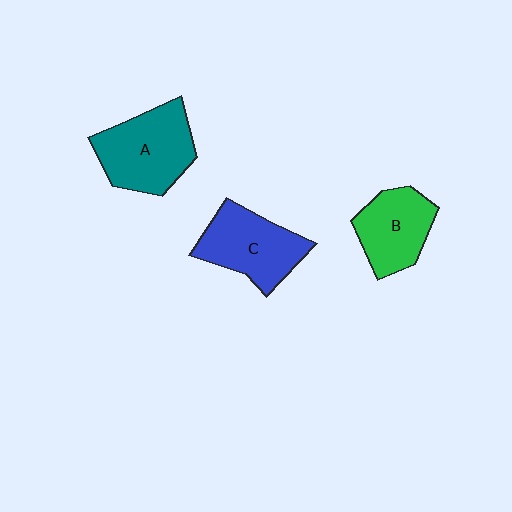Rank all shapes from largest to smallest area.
From largest to smallest: A (teal), C (blue), B (green).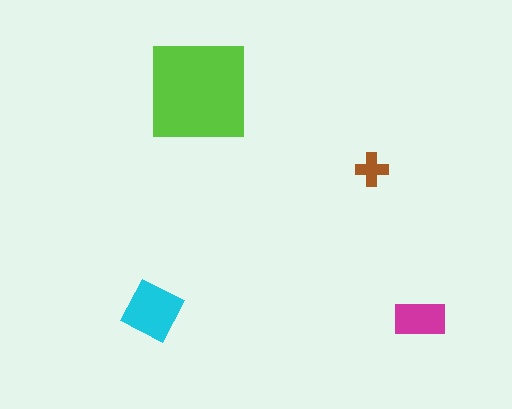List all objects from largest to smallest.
The lime square, the cyan diamond, the magenta rectangle, the brown cross.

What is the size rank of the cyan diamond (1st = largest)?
2nd.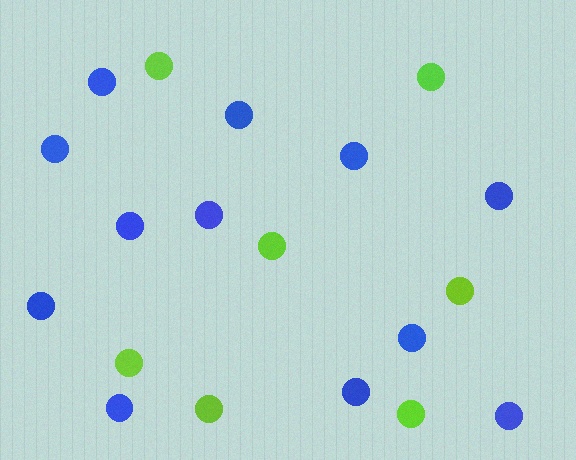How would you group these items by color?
There are 2 groups: one group of blue circles (12) and one group of lime circles (7).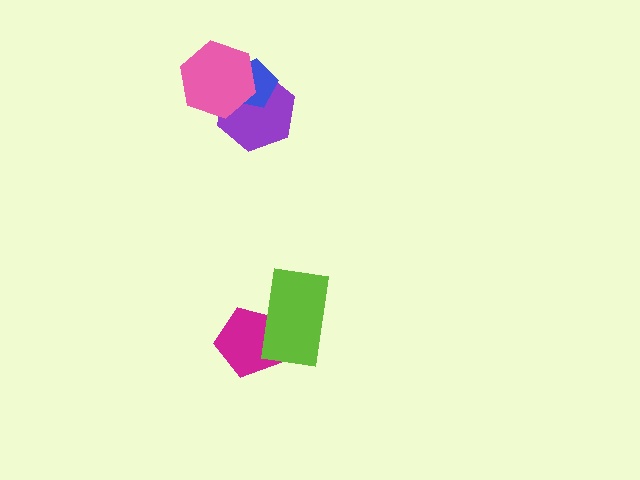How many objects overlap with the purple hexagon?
2 objects overlap with the purple hexagon.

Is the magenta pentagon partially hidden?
Yes, it is partially covered by another shape.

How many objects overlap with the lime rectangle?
1 object overlaps with the lime rectangle.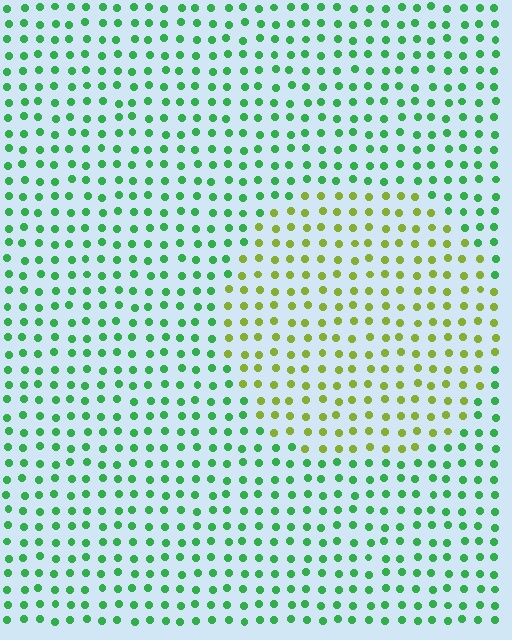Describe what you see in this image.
The image is filled with small green elements in a uniform arrangement. A circle-shaped region is visible where the elements are tinted to a slightly different hue, forming a subtle color boundary.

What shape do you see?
I see a circle.